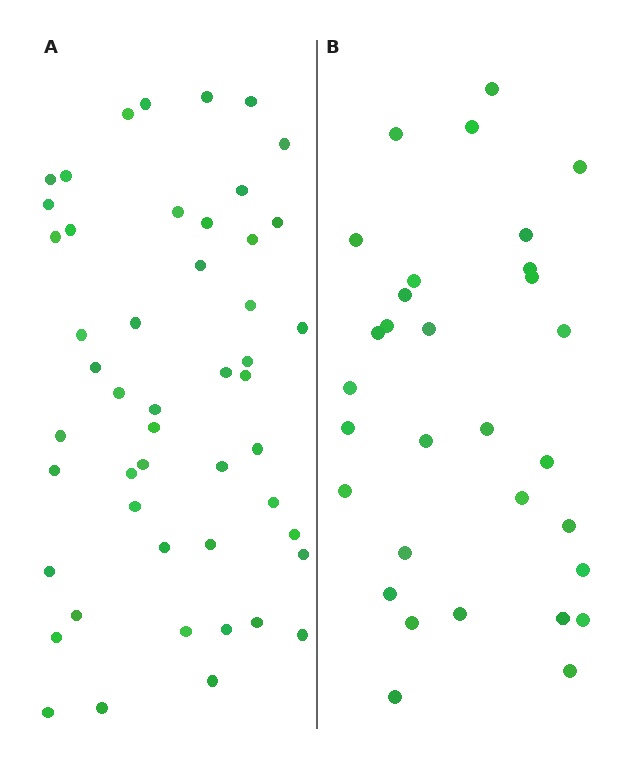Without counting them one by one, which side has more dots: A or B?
Region A (the left region) has more dots.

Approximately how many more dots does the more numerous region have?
Region A has approximately 20 more dots than region B.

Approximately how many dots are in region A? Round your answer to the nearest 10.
About 50 dots. (The exact count is 49, which rounds to 50.)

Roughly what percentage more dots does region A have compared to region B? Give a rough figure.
About 60% more.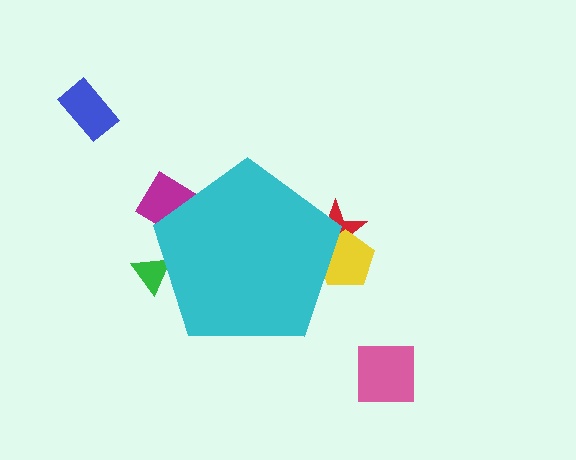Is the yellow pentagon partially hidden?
Yes, the yellow pentagon is partially hidden behind the cyan pentagon.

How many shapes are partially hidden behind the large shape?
4 shapes are partially hidden.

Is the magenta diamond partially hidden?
Yes, the magenta diamond is partially hidden behind the cyan pentagon.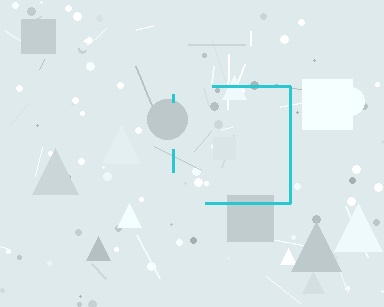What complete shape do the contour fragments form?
The contour fragments form a square.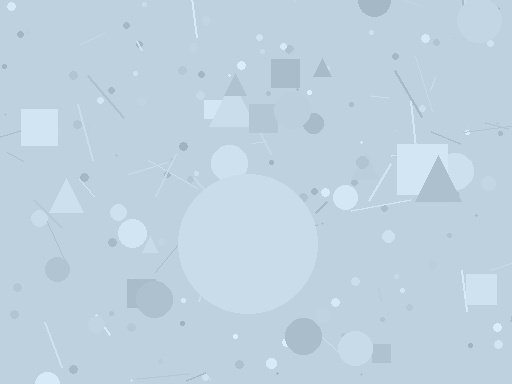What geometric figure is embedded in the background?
A circle is embedded in the background.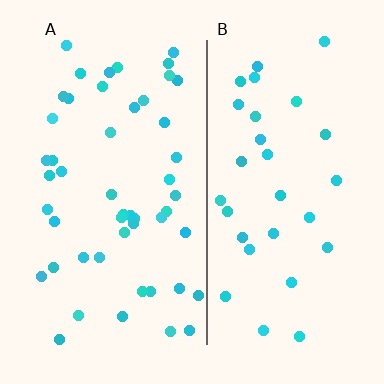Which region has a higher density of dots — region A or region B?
A (the left).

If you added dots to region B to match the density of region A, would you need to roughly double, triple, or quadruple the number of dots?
Approximately double.